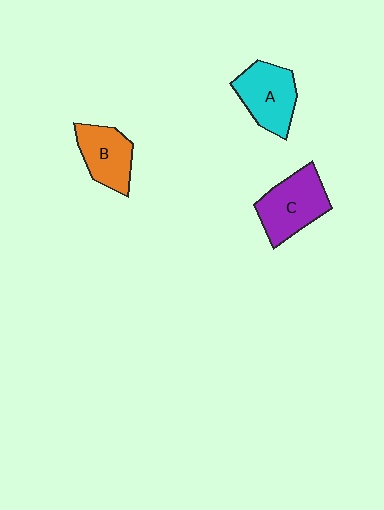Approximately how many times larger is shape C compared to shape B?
Approximately 1.3 times.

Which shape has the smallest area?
Shape B (orange).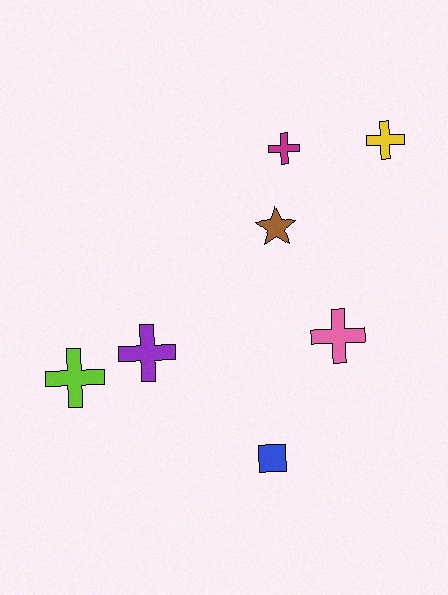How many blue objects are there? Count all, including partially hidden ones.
There is 1 blue object.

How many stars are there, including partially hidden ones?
There is 1 star.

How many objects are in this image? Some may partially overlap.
There are 7 objects.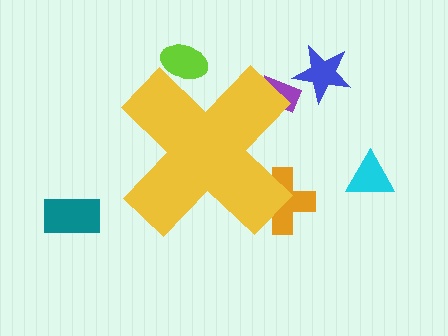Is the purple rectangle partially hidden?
Yes, the purple rectangle is partially hidden behind the yellow cross.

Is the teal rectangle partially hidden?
No, the teal rectangle is fully visible.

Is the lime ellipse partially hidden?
Yes, the lime ellipse is partially hidden behind the yellow cross.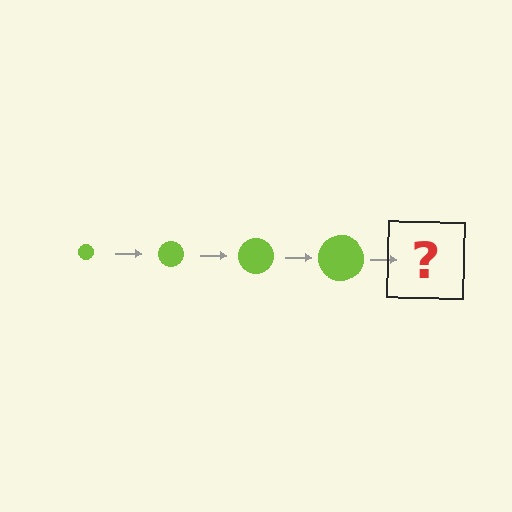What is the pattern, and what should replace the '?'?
The pattern is that the circle gets progressively larger each step. The '?' should be a lime circle, larger than the previous one.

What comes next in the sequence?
The next element should be a lime circle, larger than the previous one.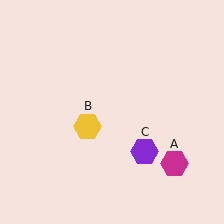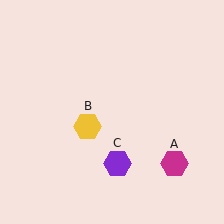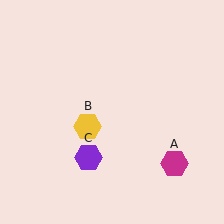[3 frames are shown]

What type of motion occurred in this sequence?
The purple hexagon (object C) rotated clockwise around the center of the scene.